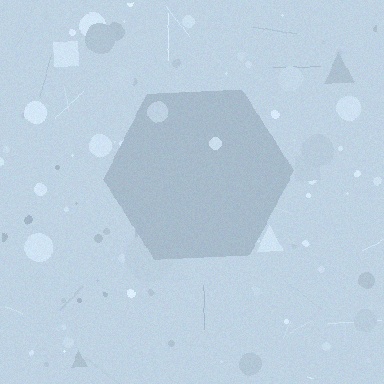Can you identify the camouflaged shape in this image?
The camouflaged shape is a hexagon.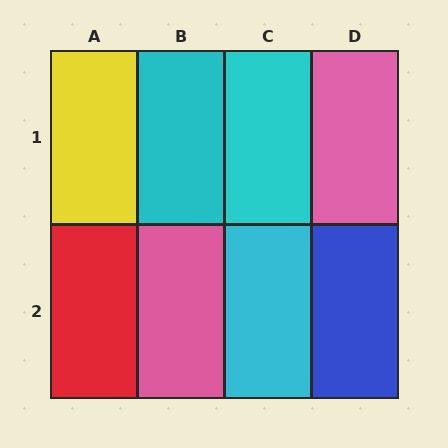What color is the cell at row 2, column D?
Blue.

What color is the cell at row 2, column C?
Cyan.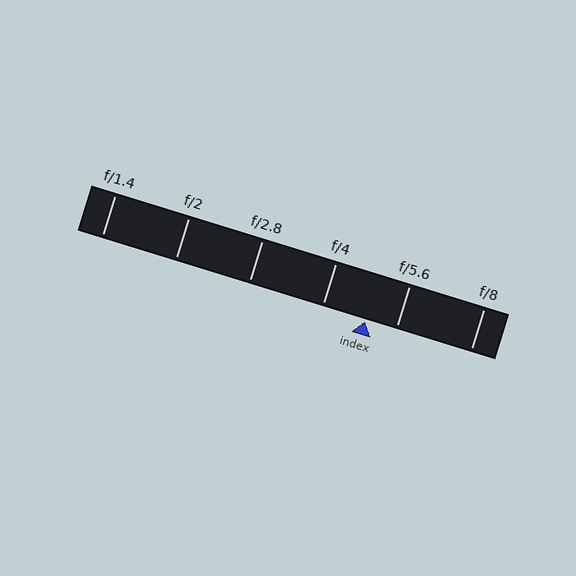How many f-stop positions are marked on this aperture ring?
There are 6 f-stop positions marked.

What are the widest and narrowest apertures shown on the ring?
The widest aperture shown is f/1.4 and the narrowest is f/8.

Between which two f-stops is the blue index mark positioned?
The index mark is between f/4 and f/5.6.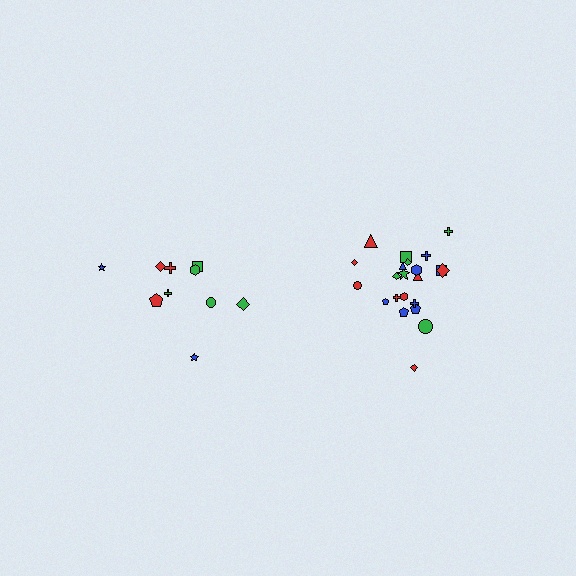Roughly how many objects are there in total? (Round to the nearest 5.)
Roughly 30 objects in total.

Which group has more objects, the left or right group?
The right group.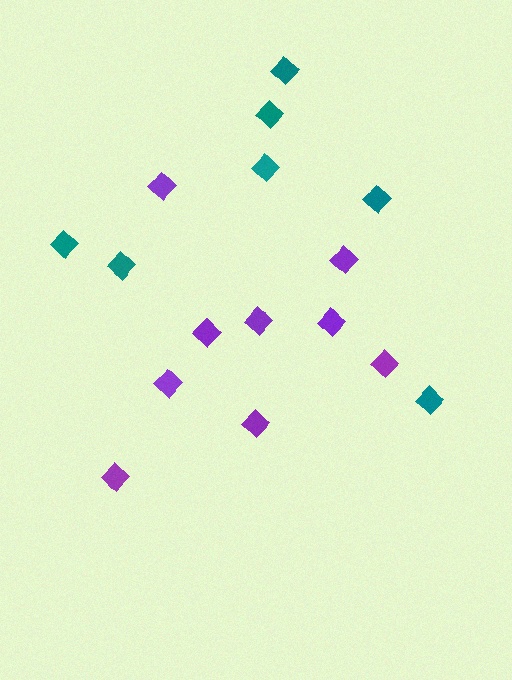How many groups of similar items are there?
There are 2 groups: one group of purple diamonds (9) and one group of teal diamonds (7).